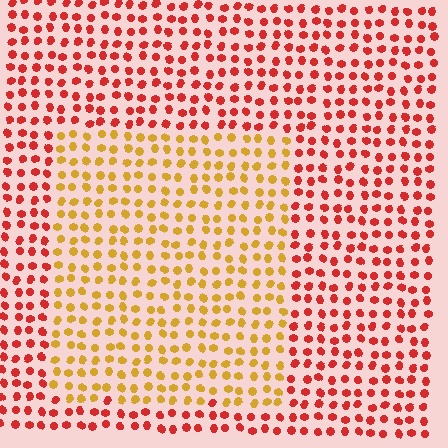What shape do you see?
I see a rectangle.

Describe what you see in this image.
The image is filled with small red elements in a uniform arrangement. A rectangle-shaped region is visible where the elements are tinted to a slightly different hue, forming a subtle color boundary.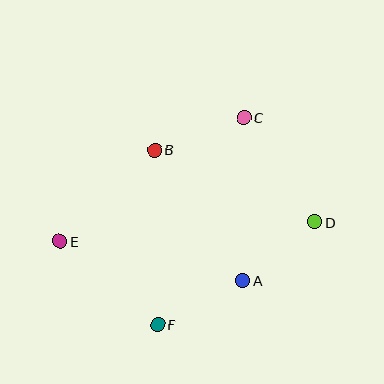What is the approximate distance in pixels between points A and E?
The distance between A and E is approximately 187 pixels.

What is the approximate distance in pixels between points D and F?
The distance between D and F is approximately 188 pixels.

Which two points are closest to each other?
Points A and D are closest to each other.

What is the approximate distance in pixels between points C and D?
The distance between C and D is approximately 126 pixels.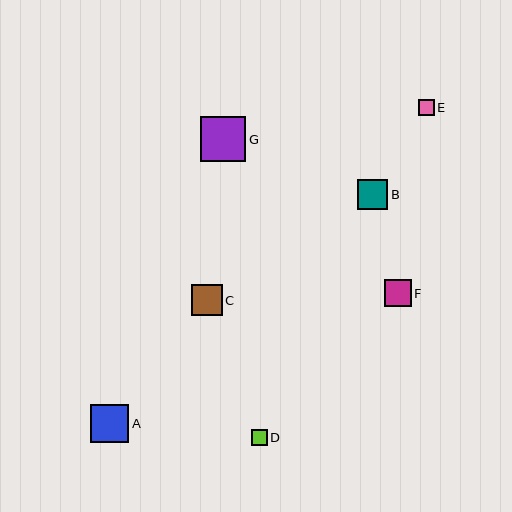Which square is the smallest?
Square E is the smallest with a size of approximately 16 pixels.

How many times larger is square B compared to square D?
Square B is approximately 1.9 times the size of square D.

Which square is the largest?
Square G is the largest with a size of approximately 45 pixels.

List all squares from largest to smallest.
From largest to smallest: G, A, C, B, F, D, E.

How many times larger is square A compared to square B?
Square A is approximately 1.3 times the size of square B.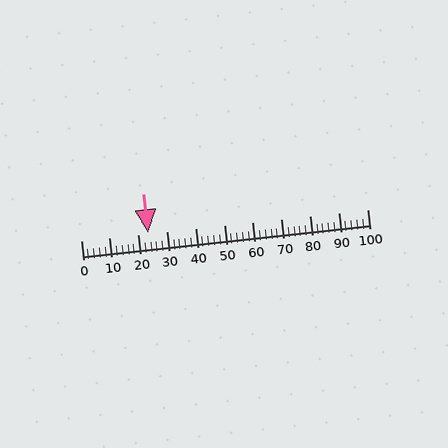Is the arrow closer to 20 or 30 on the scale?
The arrow is closer to 20.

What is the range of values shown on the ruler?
The ruler shows values from 0 to 100.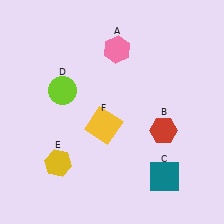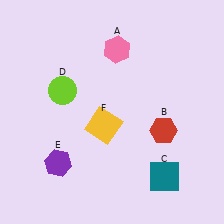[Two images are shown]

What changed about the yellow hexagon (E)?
In Image 1, E is yellow. In Image 2, it changed to purple.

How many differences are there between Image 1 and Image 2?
There is 1 difference between the two images.